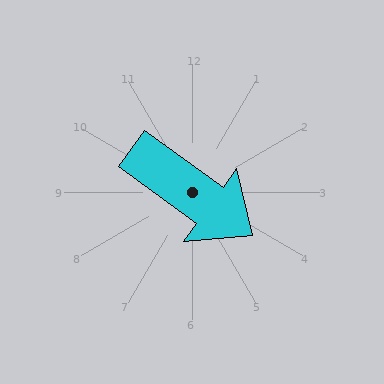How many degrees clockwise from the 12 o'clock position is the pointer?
Approximately 126 degrees.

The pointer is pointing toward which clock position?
Roughly 4 o'clock.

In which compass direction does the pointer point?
Southeast.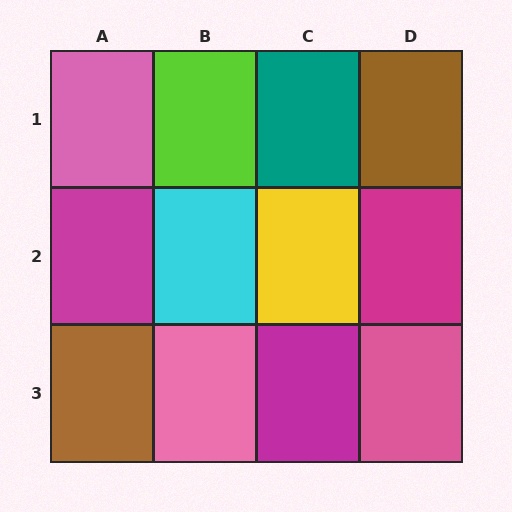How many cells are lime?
1 cell is lime.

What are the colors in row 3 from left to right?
Brown, pink, magenta, pink.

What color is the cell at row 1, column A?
Pink.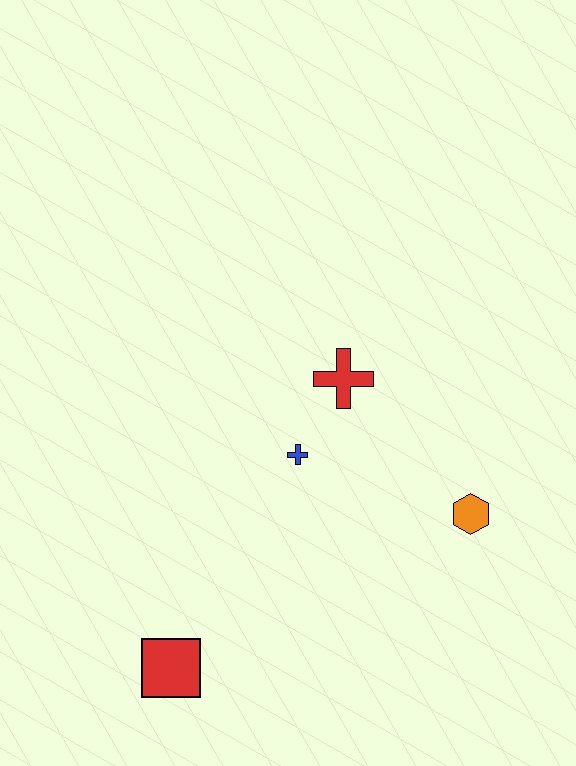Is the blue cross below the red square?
No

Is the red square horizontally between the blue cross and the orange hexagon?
No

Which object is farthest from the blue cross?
The red square is farthest from the blue cross.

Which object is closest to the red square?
The blue cross is closest to the red square.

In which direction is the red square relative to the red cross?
The red square is below the red cross.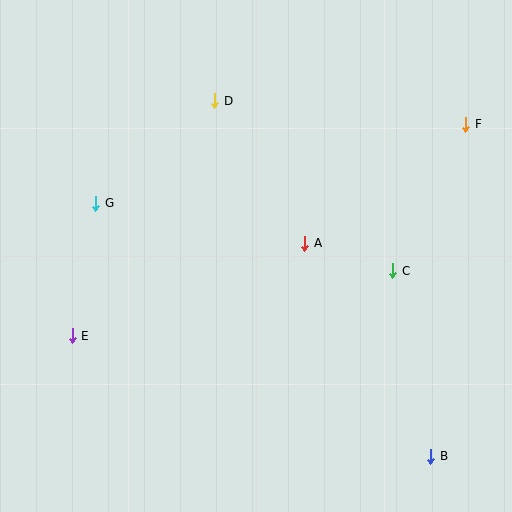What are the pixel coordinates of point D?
Point D is at (215, 101).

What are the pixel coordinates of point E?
Point E is at (72, 336).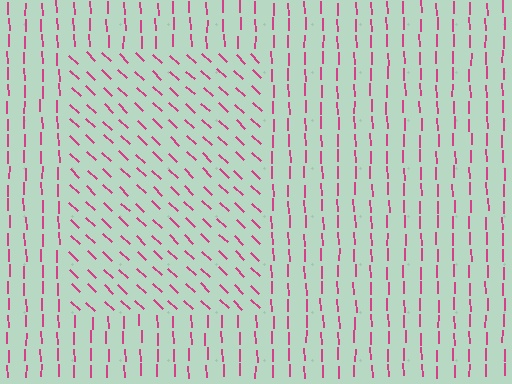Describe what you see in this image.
The image is filled with small magenta line segments. A rectangle region in the image has lines oriented differently from the surrounding lines, creating a visible texture boundary.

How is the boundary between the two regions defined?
The boundary is defined purely by a change in line orientation (approximately 45 degrees difference). All lines are the same color and thickness.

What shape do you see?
I see a rectangle.